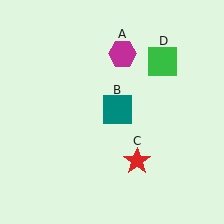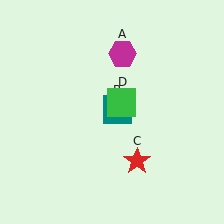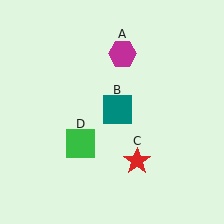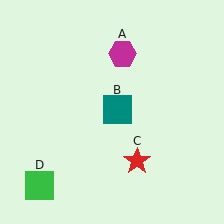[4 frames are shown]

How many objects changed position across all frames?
1 object changed position: green square (object D).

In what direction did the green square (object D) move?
The green square (object D) moved down and to the left.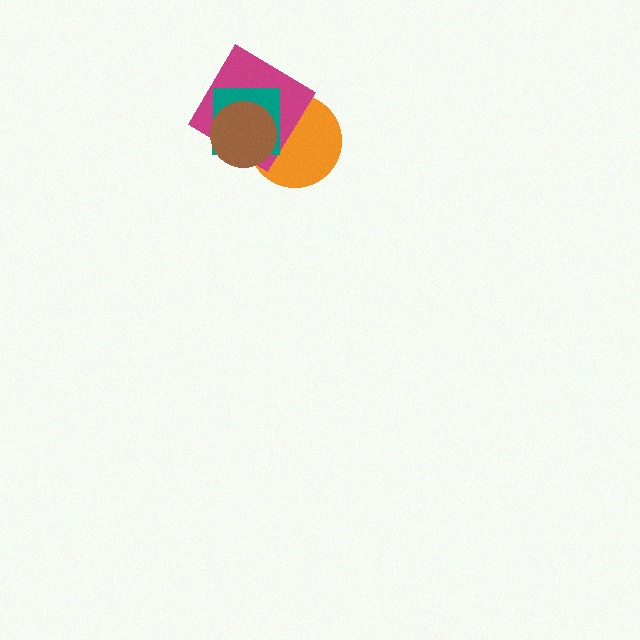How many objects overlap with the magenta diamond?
3 objects overlap with the magenta diamond.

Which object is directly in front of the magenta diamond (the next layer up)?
The teal square is directly in front of the magenta diamond.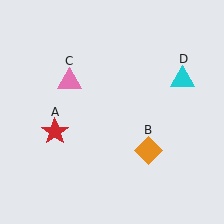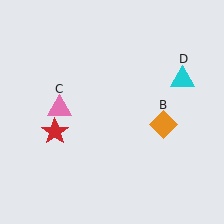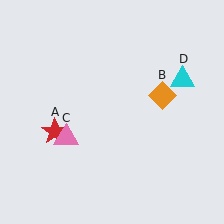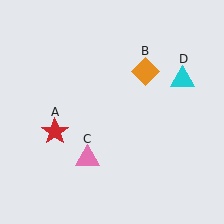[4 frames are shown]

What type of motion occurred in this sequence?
The orange diamond (object B), pink triangle (object C) rotated counterclockwise around the center of the scene.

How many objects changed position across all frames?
2 objects changed position: orange diamond (object B), pink triangle (object C).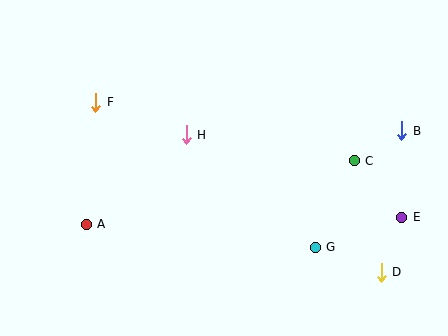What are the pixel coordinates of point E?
Point E is at (402, 217).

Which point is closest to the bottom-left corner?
Point A is closest to the bottom-left corner.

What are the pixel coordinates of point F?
Point F is at (96, 102).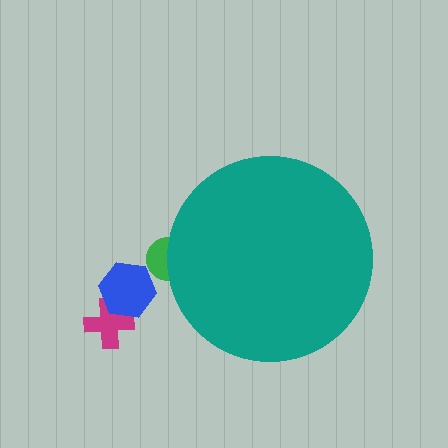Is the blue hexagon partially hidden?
No, the blue hexagon is fully visible.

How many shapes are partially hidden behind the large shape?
1 shape is partially hidden.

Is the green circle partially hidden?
Yes, the green circle is partially hidden behind the teal circle.